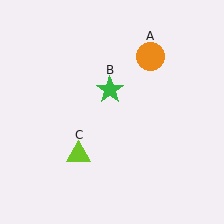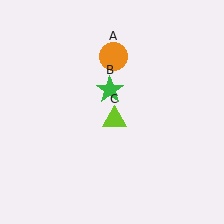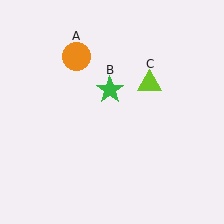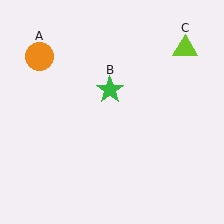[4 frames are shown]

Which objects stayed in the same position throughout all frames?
Green star (object B) remained stationary.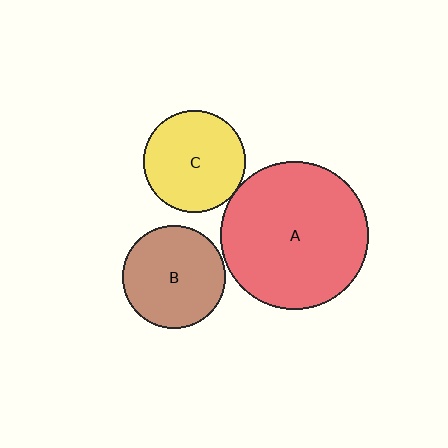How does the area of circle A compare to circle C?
Approximately 2.1 times.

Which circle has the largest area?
Circle A (red).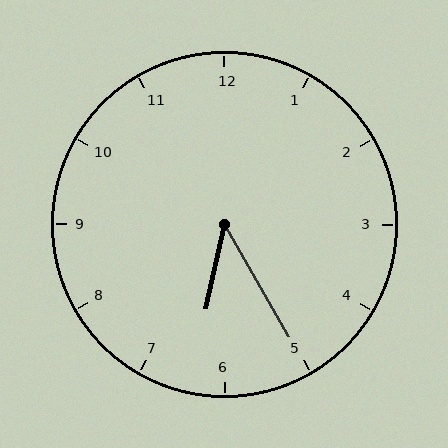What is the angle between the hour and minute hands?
Approximately 42 degrees.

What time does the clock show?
6:25.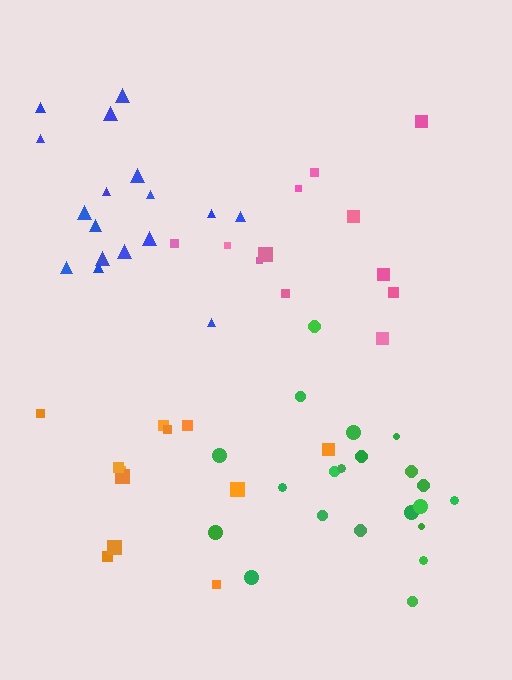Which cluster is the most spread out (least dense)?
Orange.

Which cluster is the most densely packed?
Green.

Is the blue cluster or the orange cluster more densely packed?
Blue.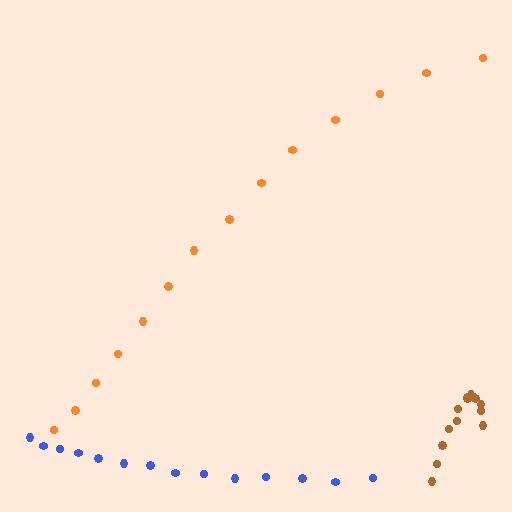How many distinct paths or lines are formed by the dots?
There are 3 distinct paths.